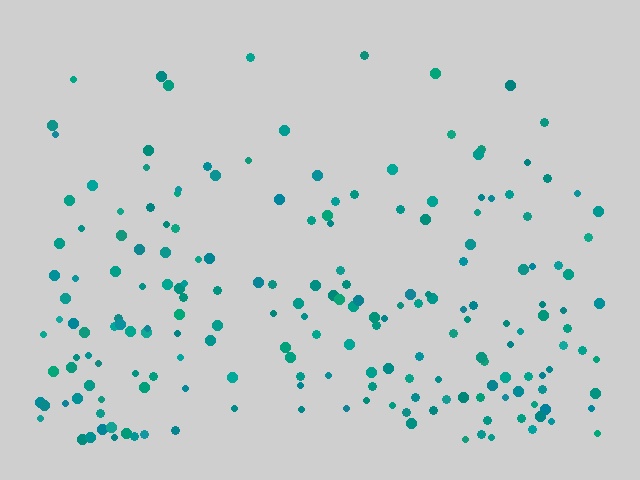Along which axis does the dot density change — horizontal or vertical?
Vertical.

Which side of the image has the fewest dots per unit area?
The top.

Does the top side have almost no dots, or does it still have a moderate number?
Still a moderate number, just noticeably fewer than the bottom.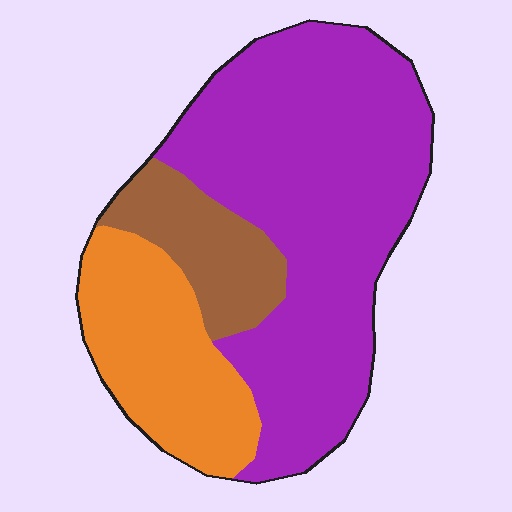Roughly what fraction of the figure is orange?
Orange covers 24% of the figure.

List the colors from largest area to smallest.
From largest to smallest: purple, orange, brown.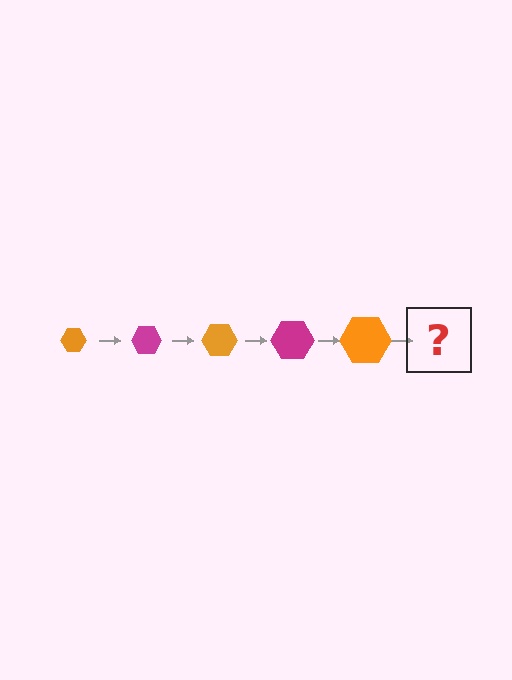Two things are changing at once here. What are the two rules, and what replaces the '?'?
The two rules are that the hexagon grows larger each step and the color cycles through orange and magenta. The '?' should be a magenta hexagon, larger than the previous one.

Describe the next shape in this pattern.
It should be a magenta hexagon, larger than the previous one.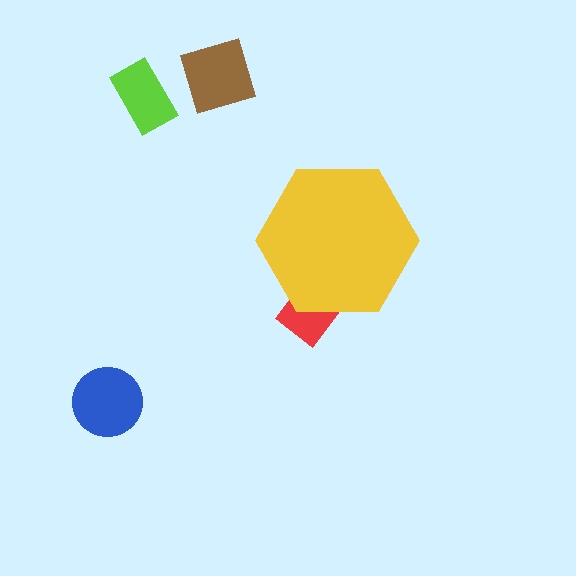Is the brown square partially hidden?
No, the brown square is fully visible.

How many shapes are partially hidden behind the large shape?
1 shape is partially hidden.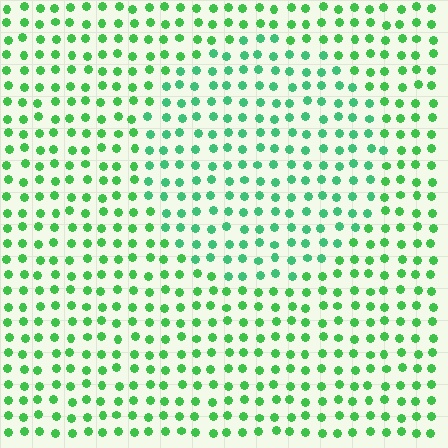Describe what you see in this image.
The image is filled with small green elements in a uniform arrangement. A circle-shaped region is visible where the elements are tinted to a slightly different hue, forming a subtle color boundary.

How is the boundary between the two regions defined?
The boundary is defined purely by a slight shift in hue (about 21 degrees). Spacing, size, and orientation are identical on both sides.